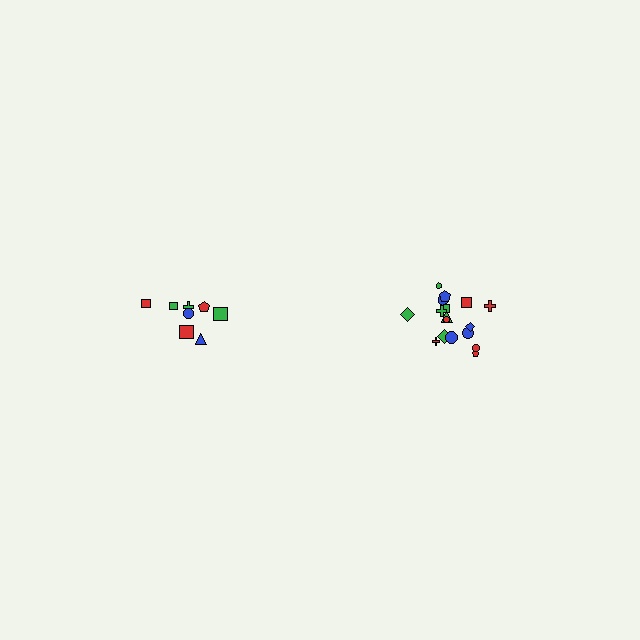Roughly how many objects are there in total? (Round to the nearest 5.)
Roughly 25 objects in total.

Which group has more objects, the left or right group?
The right group.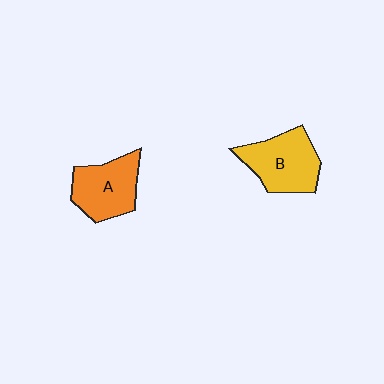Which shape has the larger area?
Shape B (yellow).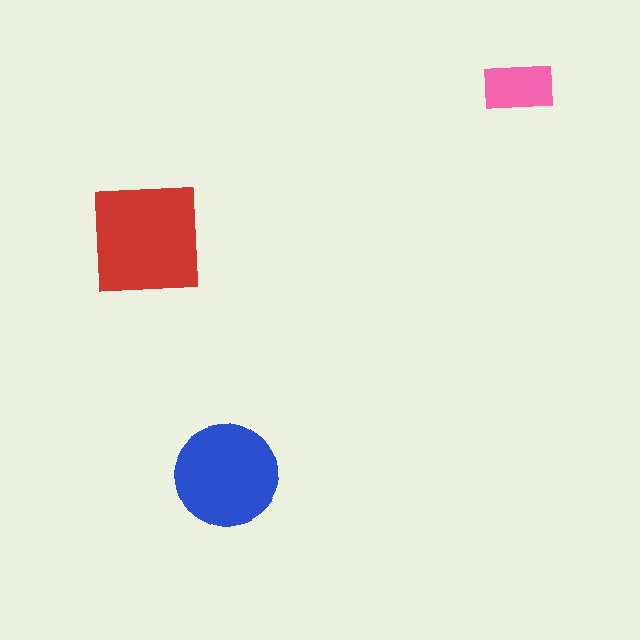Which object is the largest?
The red square.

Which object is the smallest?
The pink rectangle.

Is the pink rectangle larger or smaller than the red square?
Smaller.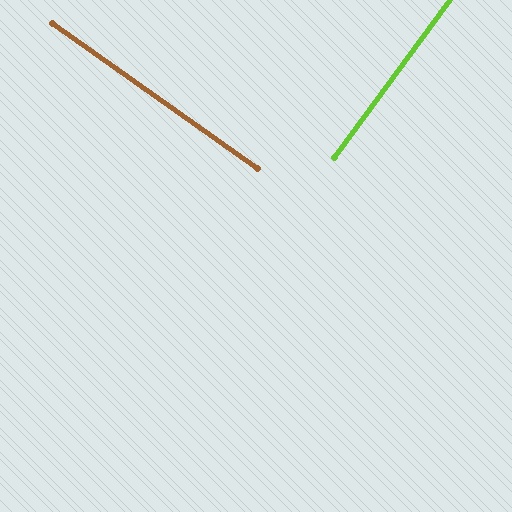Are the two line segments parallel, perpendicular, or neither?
Perpendicular — they meet at approximately 89°.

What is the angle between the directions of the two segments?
Approximately 89 degrees.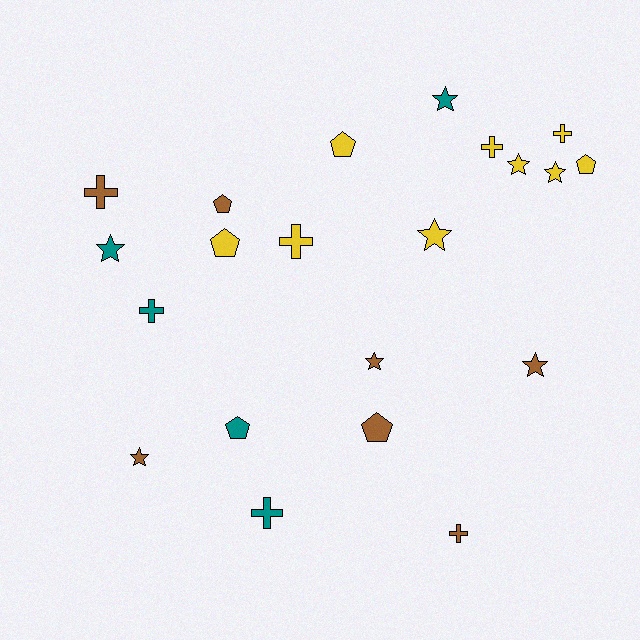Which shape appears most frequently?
Star, with 8 objects.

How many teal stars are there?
There are 2 teal stars.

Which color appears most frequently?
Yellow, with 9 objects.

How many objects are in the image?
There are 21 objects.